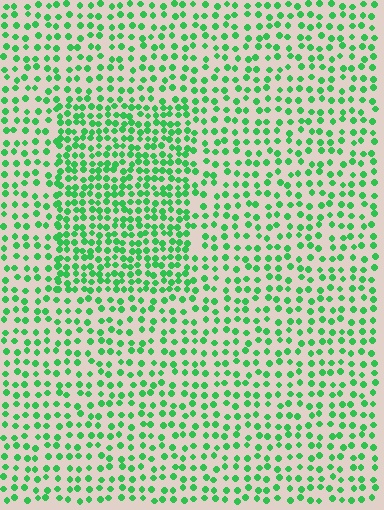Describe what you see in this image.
The image contains small green elements arranged at two different densities. A rectangle-shaped region is visible where the elements are more densely packed than the surrounding area.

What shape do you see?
I see a rectangle.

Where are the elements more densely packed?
The elements are more densely packed inside the rectangle boundary.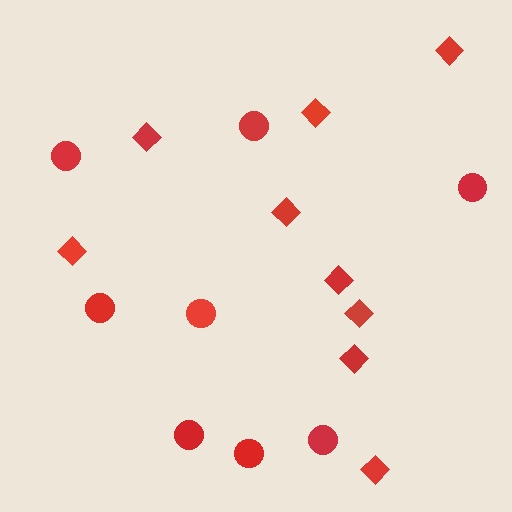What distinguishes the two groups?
There are 2 groups: one group of circles (8) and one group of diamonds (9).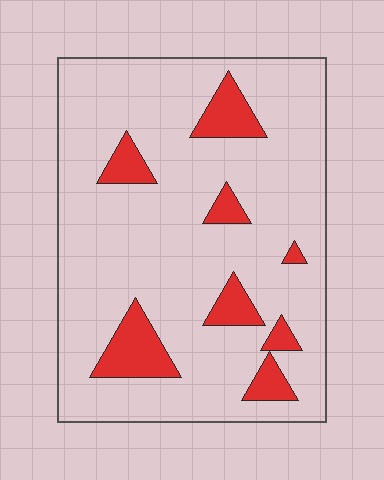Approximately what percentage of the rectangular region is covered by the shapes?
Approximately 15%.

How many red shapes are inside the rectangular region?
8.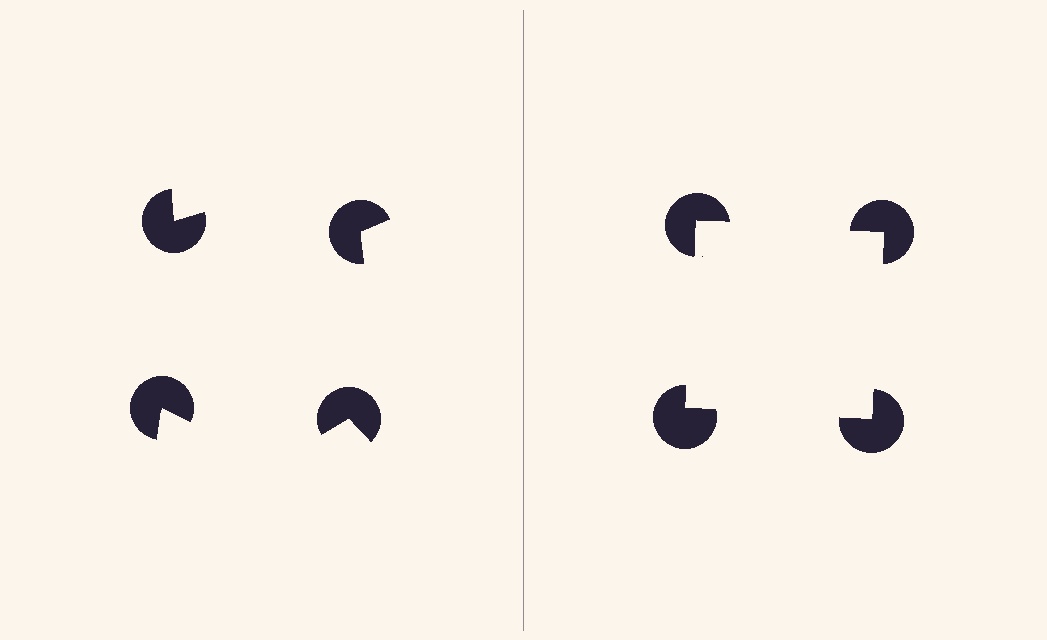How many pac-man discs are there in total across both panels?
8 — 4 on each side.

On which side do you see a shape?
An illusory square appears on the right side. On the left side the wedge cuts are rotated, so no coherent shape forms.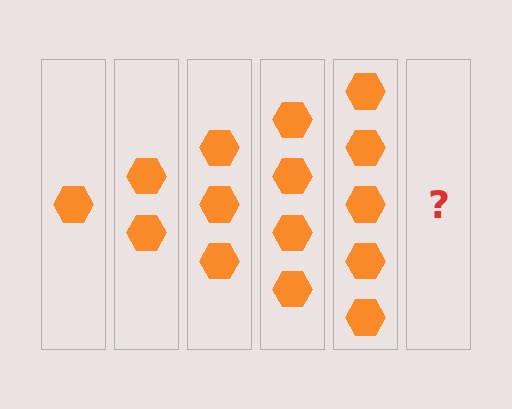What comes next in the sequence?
The next element should be 6 hexagons.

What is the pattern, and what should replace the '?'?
The pattern is that each step adds one more hexagon. The '?' should be 6 hexagons.